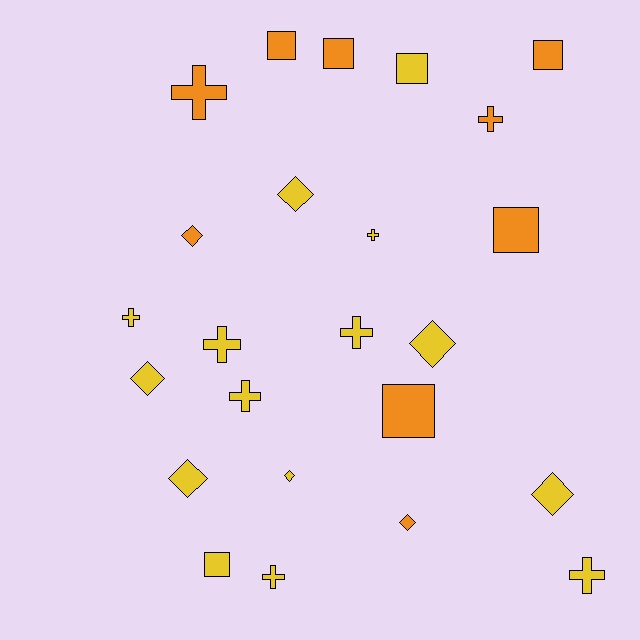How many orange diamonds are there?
There are 2 orange diamonds.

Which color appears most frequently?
Yellow, with 15 objects.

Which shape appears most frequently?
Cross, with 9 objects.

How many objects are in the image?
There are 24 objects.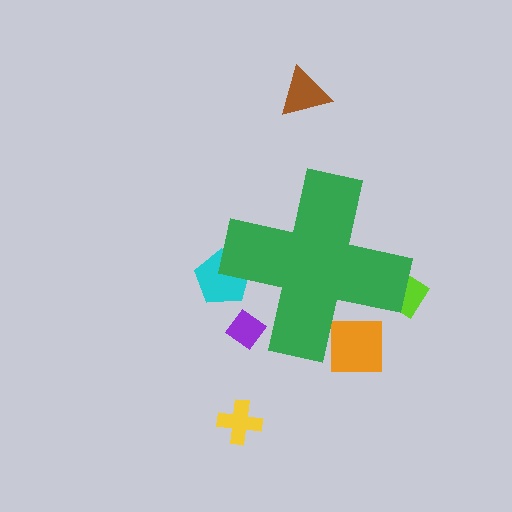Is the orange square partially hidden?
Yes, the orange square is partially hidden behind the green cross.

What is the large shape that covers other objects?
A green cross.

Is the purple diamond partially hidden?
Yes, the purple diamond is partially hidden behind the green cross.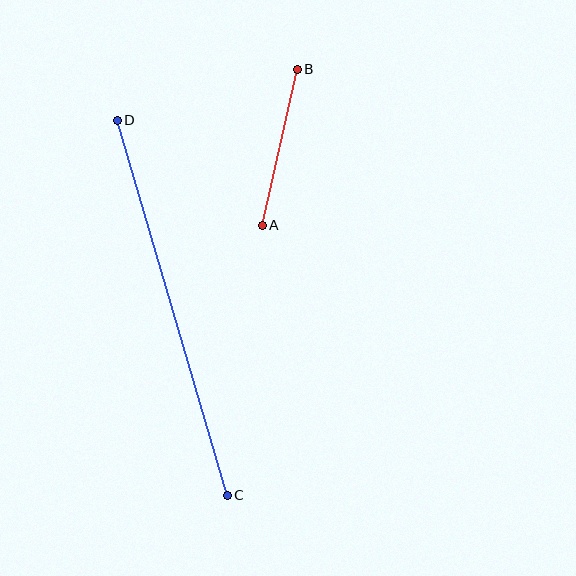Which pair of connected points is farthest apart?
Points C and D are farthest apart.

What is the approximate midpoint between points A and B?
The midpoint is at approximately (280, 147) pixels.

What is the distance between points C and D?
The distance is approximately 390 pixels.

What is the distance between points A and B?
The distance is approximately 160 pixels.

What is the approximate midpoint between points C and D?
The midpoint is at approximately (172, 308) pixels.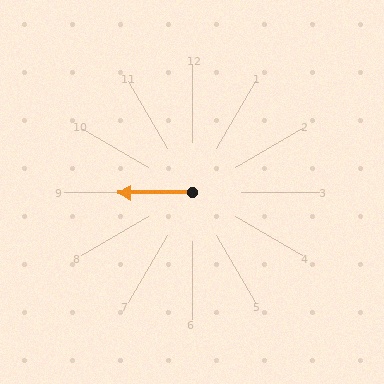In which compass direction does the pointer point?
West.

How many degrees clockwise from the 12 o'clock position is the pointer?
Approximately 269 degrees.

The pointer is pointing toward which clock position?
Roughly 9 o'clock.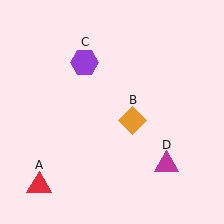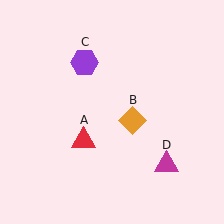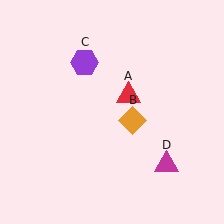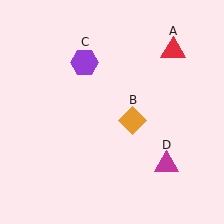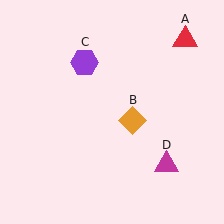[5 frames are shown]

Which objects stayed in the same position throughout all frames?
Orange diamond (object B) and purple hexagon (object C) and magenta triangle (object D) remained stationary.